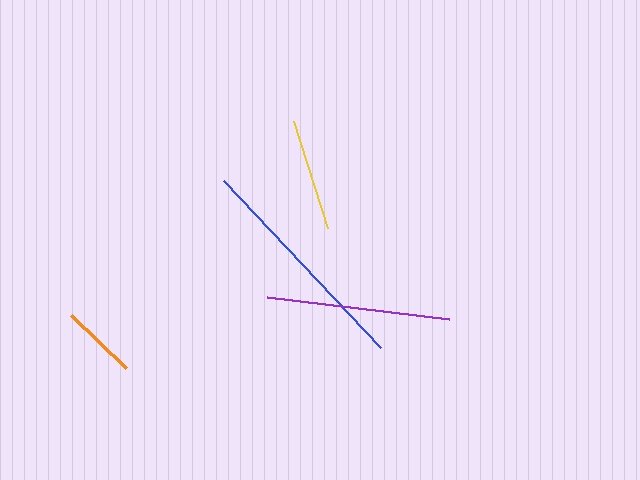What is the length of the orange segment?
The orange segment is approximately 76 pixels long.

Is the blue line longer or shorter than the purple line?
The blue line is longer than the purple line.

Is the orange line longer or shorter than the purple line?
The purple line is longer than the orange line.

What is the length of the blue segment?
The blue segment is approximately 229 pixels long.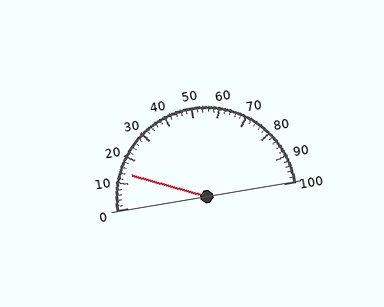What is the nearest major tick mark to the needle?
The nearest major tick mark is 10.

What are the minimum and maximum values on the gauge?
The gauge ranges from 0 to 100.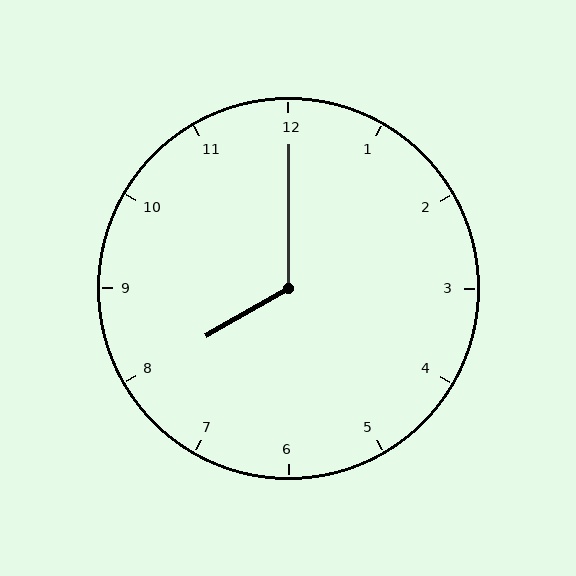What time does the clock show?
8:00.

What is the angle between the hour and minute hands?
Approximately 120 degrees.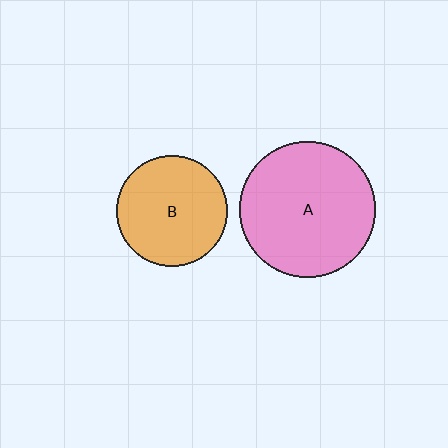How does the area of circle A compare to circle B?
Approximately 1.5 times.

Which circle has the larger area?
Circle A (pink).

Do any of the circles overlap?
No, none of the circles overlap.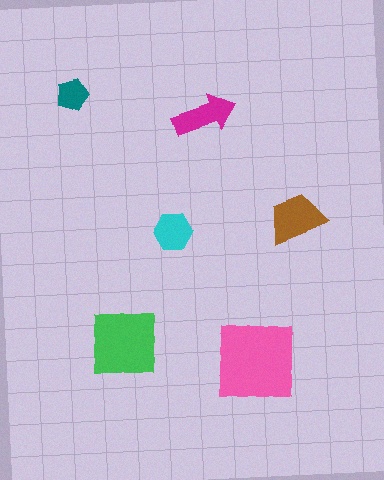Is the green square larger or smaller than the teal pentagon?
Larger.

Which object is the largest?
The pink square.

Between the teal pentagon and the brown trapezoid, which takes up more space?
The brown trapezoid.